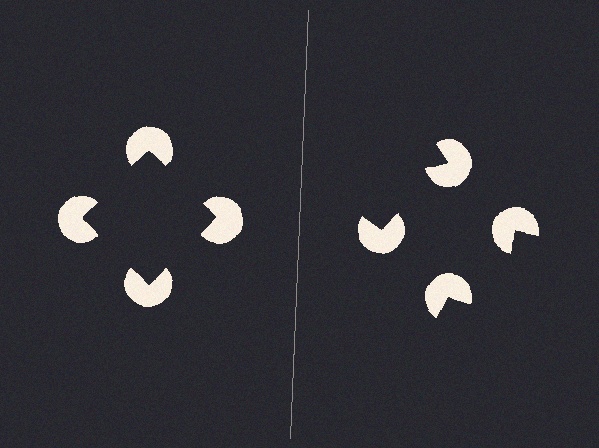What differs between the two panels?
The pac-man discs are positioned identically on both sides; only the wedge orientations differ. On the left they align to a square; on the right they are misaligned.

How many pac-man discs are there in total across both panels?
8 — 4 on each side.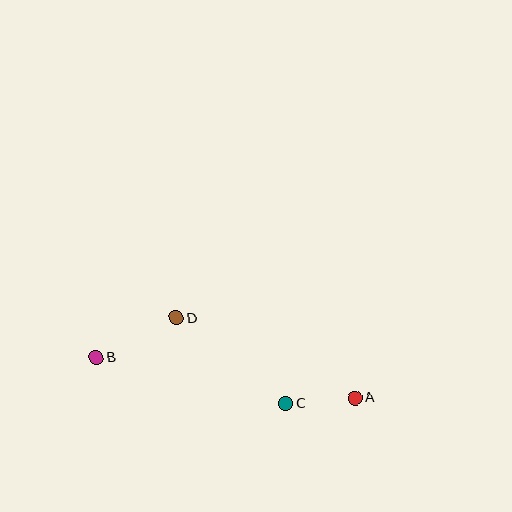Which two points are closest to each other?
Points A and C are closest to each other.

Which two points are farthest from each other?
Points A and B are farthest from each other.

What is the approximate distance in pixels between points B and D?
The distance between B and D is approximately 89 pixels.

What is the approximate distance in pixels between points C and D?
The distance between C and D is approximately 139 pixels.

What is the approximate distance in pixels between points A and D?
The distance between A and D is approximately 196 pixels.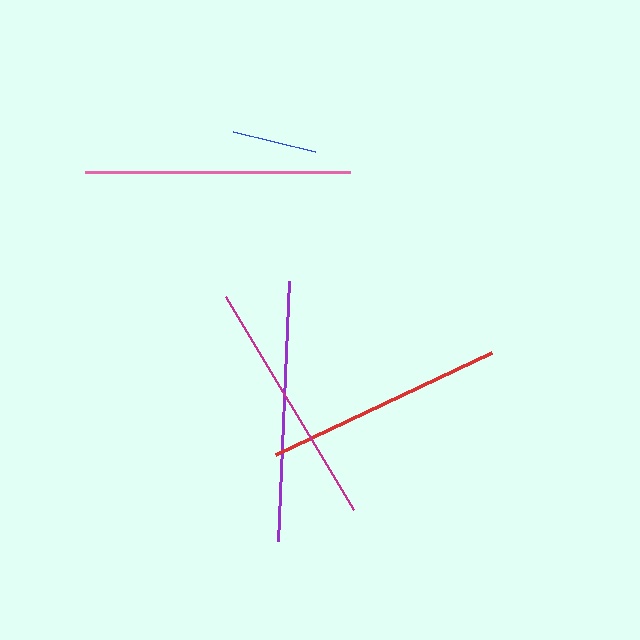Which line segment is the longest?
The pink line is the longest at approximately 265 pixels.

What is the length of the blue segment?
The blue segment is approximately 84 pixels long.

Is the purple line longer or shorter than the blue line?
The purple line is longer than the blue line.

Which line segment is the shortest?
The blue line is the shortest at approximately 84 pixels.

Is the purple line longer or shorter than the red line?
The purple line is longer than the red line.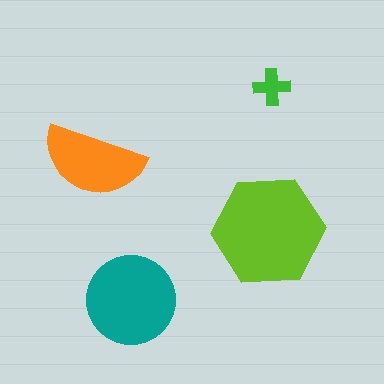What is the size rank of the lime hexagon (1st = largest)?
1st.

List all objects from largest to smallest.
The lime hexagon, the teal circle, the orange semicircle, the green cross.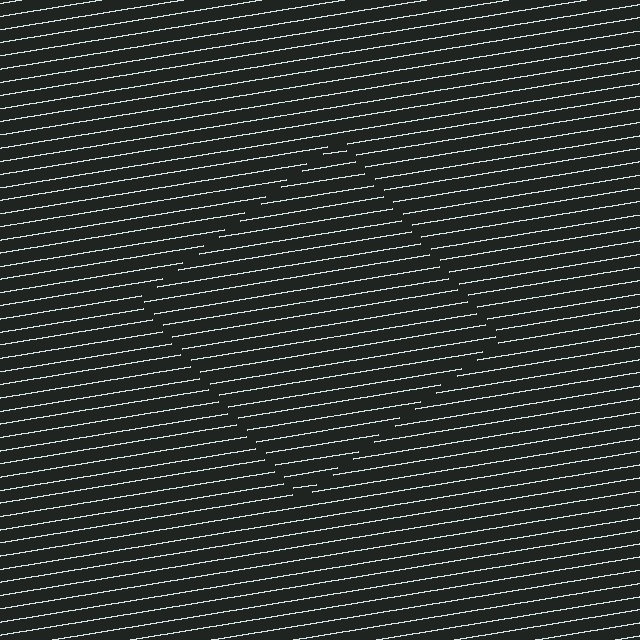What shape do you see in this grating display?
An illusory square. The interior of the shape contains the same grating, shifted by half a period — the contour is defined by the phase discontinuity where line-ends from the inner and outer gratings abut.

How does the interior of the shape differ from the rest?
The interior of the shape contains the same grating, shifted by half a period — the contour is defined by the phase discontinuity where line-ends from the inner and outer gratings abut.